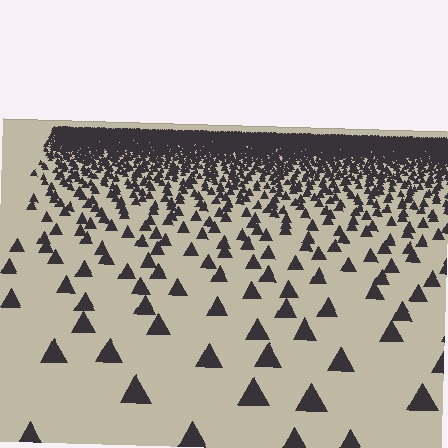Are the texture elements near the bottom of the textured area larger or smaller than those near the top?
Larger. Near the bottom, elements are closer to the viewer and appear at a bigger on-screen size.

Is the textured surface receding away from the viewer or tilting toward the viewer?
The surface is receding away from the viewer. Texture elements get smaller and denser toward the top.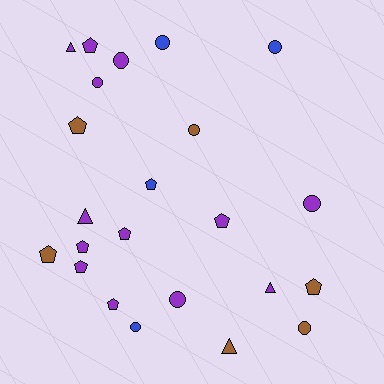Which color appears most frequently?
Purple, with 13 objects.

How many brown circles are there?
There are 2 brown circles.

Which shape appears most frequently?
Pentagon, with 10 objects.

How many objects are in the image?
There are 23 objects.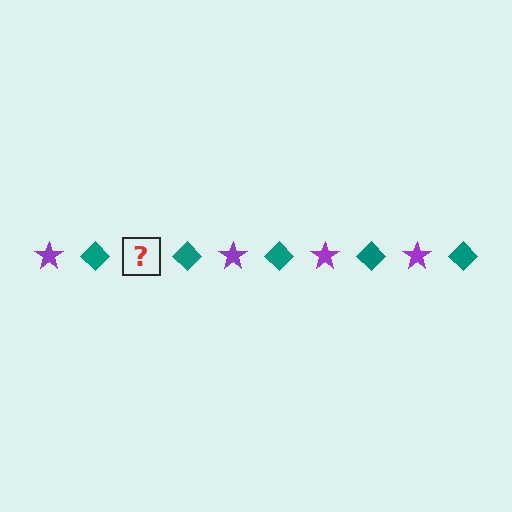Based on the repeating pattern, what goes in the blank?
The blank should be a purple star.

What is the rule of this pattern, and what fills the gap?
The rule is that the pattern alternates between purple star and teal diamond. The gap should be filled with a purple star.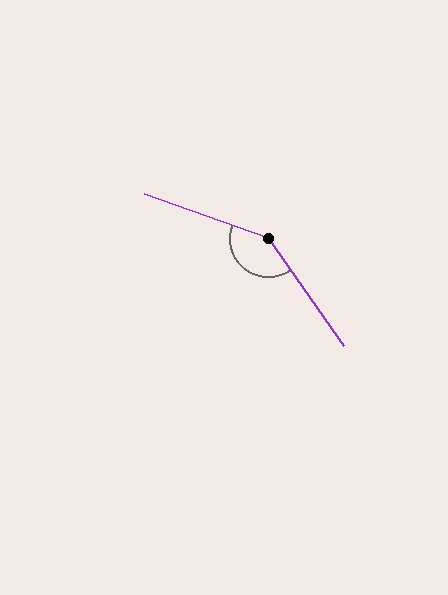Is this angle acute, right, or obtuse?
It is obtuse.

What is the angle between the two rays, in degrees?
Approximately 145 degrees.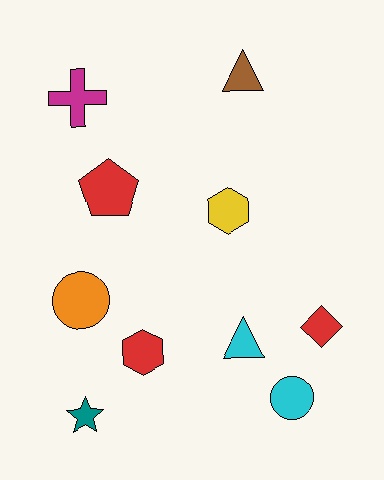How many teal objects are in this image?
There is 1 teal object.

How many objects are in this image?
There are 10 objects.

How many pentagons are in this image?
There is 1 pentagon.